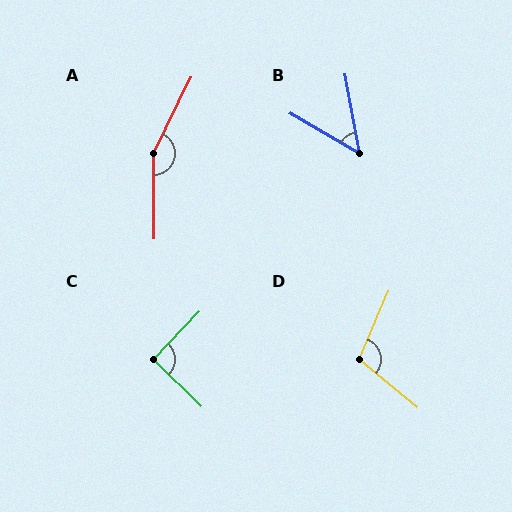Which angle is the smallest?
B, at approximately 50 degrees.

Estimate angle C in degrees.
Approximately 91 degrees.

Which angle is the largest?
A, at approximately 154 degrees.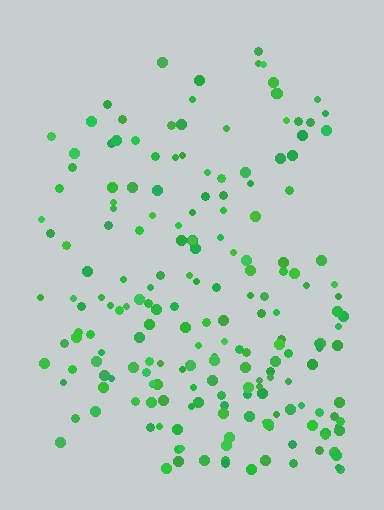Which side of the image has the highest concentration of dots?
The bottom.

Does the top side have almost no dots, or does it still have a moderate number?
Still a moderate number, just noticeably fewer than the bottom.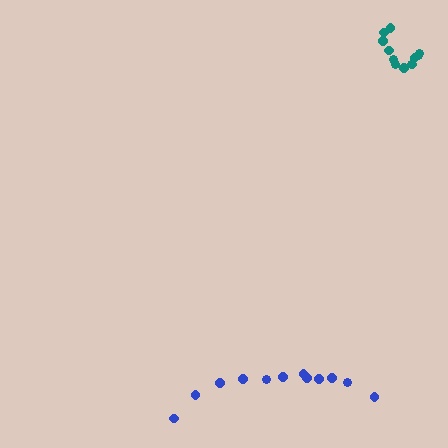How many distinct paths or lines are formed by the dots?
There are 2 distinct paths.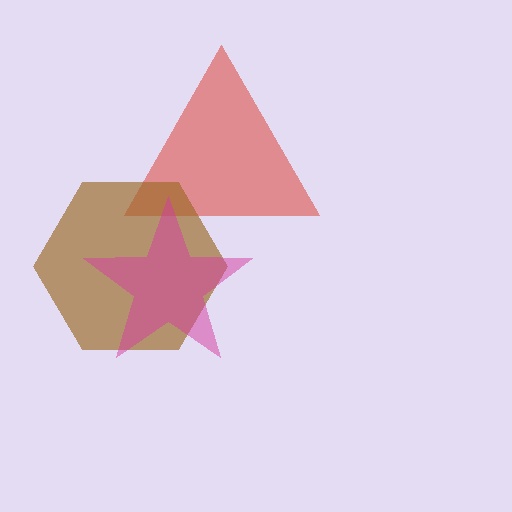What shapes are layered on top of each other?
The layered shapes are: a red triangle, a brown hexagon, a magenta star.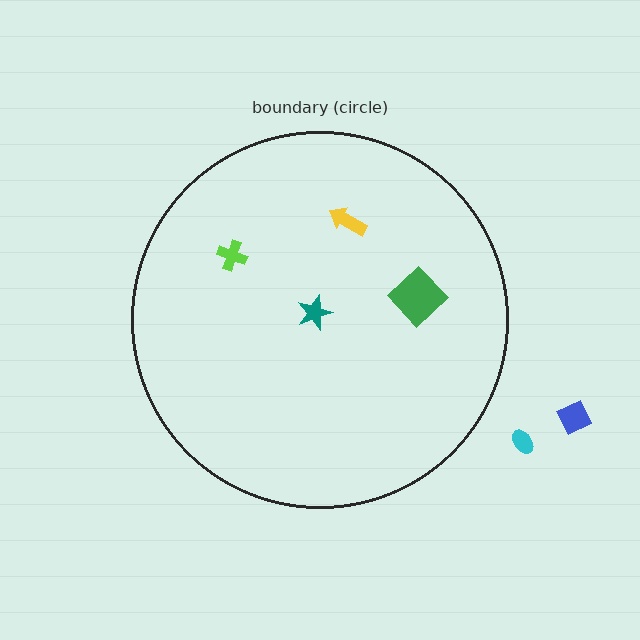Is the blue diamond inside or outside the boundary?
Outside.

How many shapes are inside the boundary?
4 inside, 2 outside.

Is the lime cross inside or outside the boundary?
Inside.